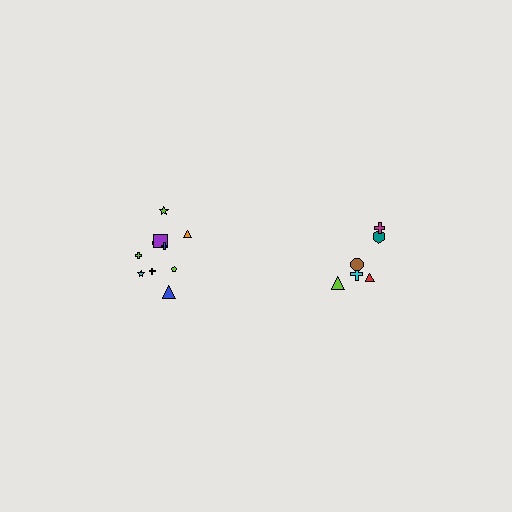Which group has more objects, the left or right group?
The left group.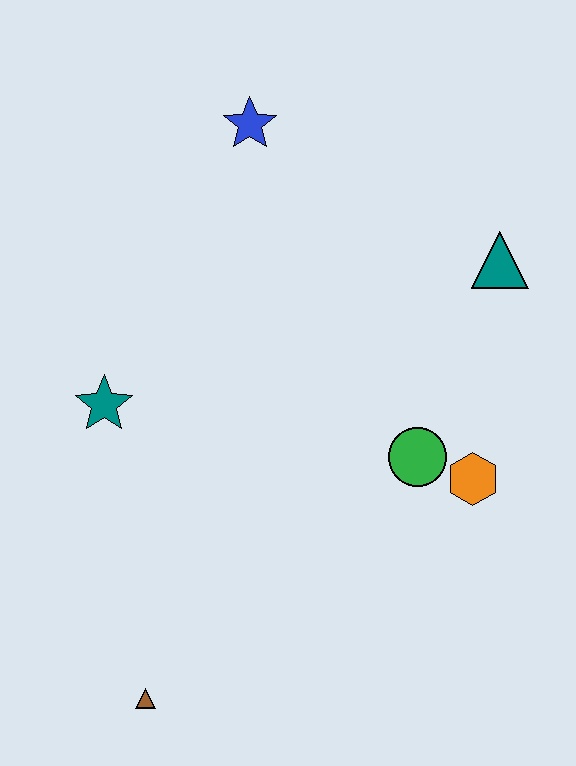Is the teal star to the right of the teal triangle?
No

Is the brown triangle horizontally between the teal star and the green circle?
Yes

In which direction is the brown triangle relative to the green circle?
The brown triangle is to the left of the green circle.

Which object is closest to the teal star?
The brown triangle is closest to the teal star.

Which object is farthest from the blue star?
The brown triangle is farthest from the blue star.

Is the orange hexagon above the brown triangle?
Yes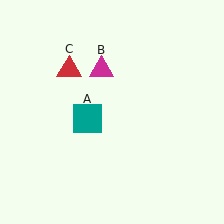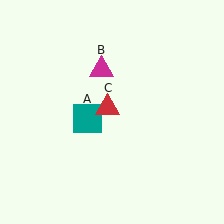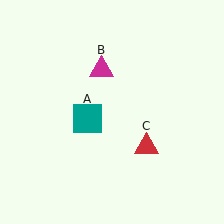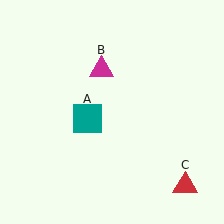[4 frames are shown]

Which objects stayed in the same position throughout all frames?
Teal square (object A) and magenta triangle (object B) remained stationary.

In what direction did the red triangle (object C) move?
The red triangle (object C) moved down and to the right.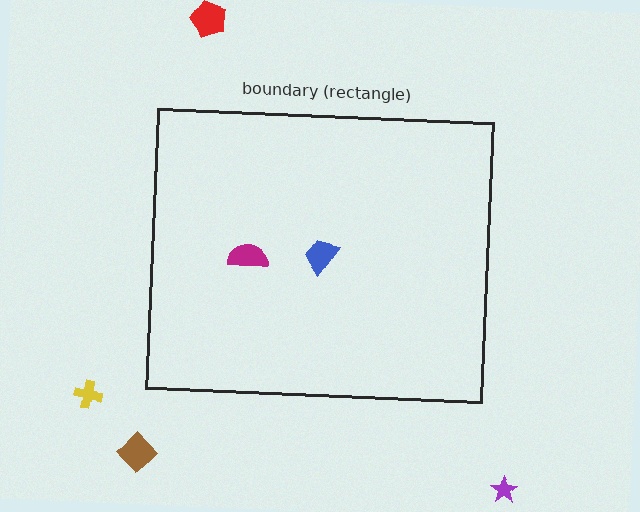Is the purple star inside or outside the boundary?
Outside.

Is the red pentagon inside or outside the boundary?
Outside.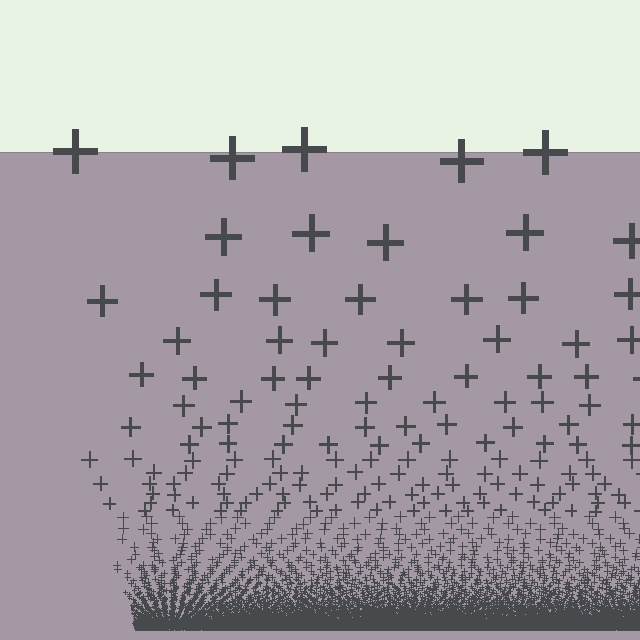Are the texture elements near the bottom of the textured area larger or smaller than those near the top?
Smaller. The gradient is inverted — elements near the bottom are smaller and denser.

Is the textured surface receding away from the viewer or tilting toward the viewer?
The surface appears to tilt toward the viewer. Texture elements get larger and sparser toward the top.